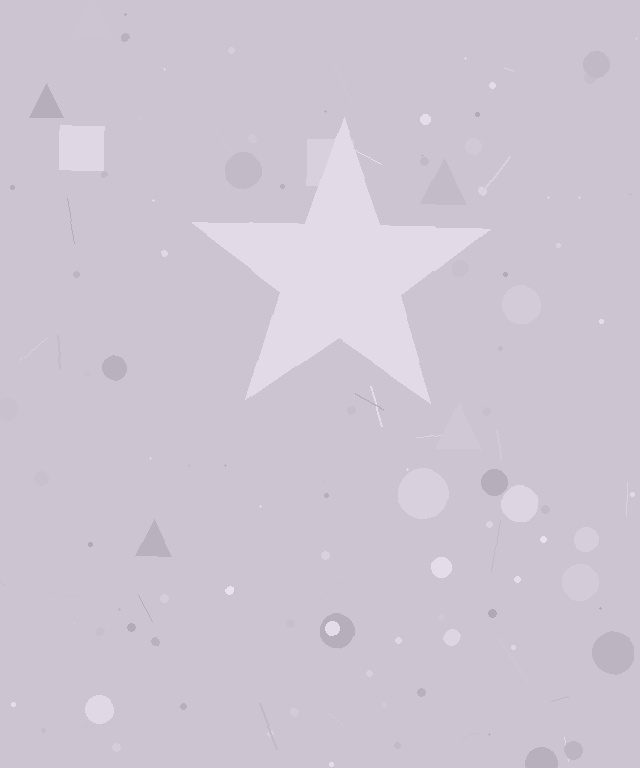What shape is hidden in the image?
A star is hidden in the image.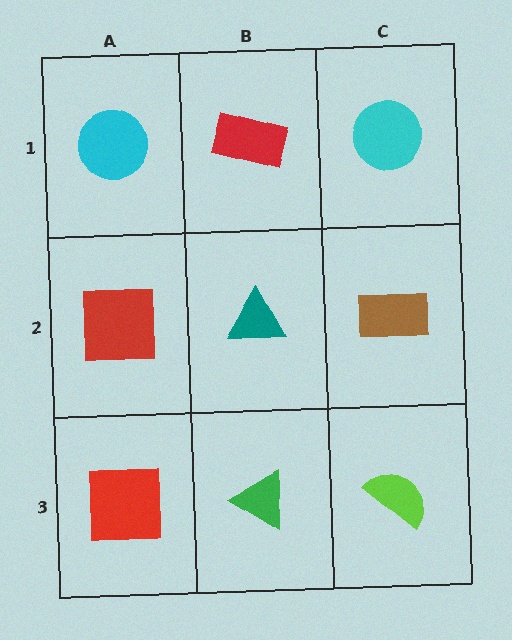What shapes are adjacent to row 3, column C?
A brown rectangle (row 2, column C), a green triangle (row 3, column B).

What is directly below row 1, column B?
A teal triangle.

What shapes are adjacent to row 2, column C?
A cyan circle (row 1, column C), a lime semicircle (row 3, column C), a teal triangle (row 2, column B).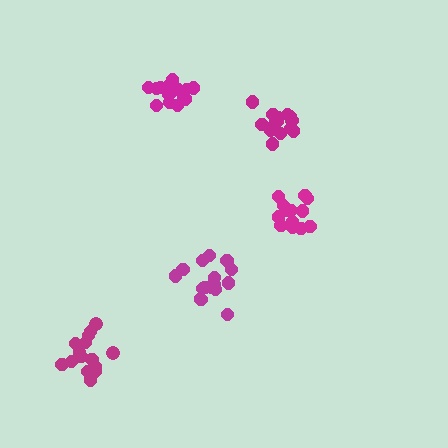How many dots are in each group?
Group 1: 16 dots, Group 2: 14 dots, Group 3: 13 dots, Group 4: 15 dots, Group 5: 15 dots (73 total).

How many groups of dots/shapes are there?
There are 5 groups.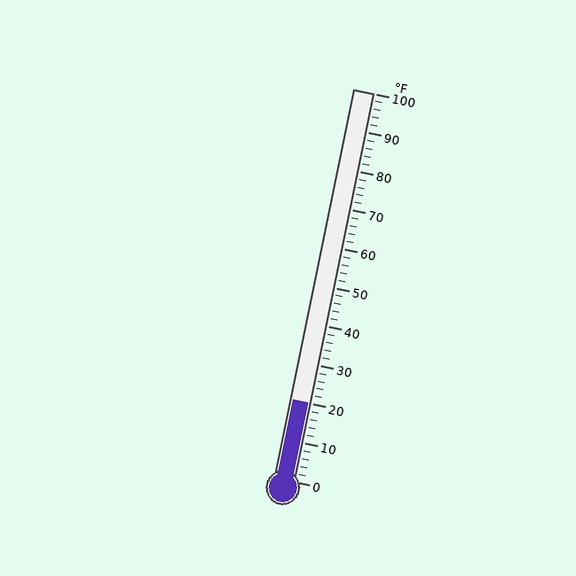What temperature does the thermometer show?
The thermometer shows approximately 20°F.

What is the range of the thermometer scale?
The thermometer scale ranges from 0°F to 100°F.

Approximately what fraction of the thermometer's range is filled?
The thermometer is filled to approximately 20% of its range.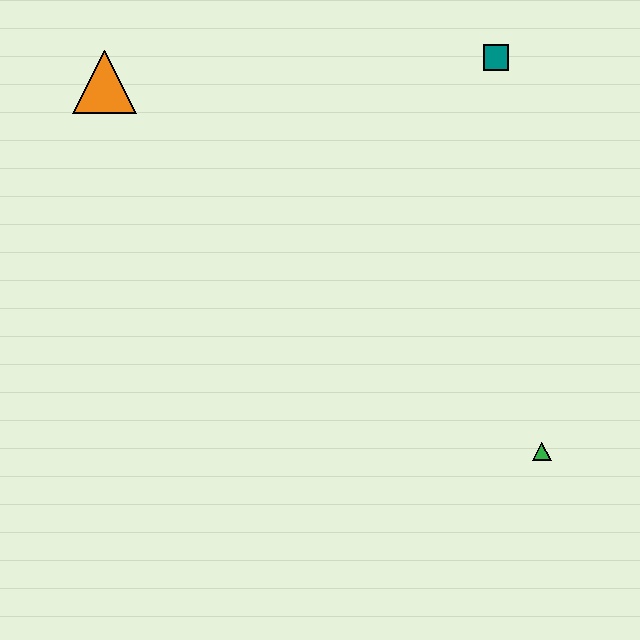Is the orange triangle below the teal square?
Yes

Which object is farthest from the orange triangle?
The green triangle is farthest from the orange triangle.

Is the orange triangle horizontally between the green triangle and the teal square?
No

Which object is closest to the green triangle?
The teal square is closest to the green triangle.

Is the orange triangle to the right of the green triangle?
No